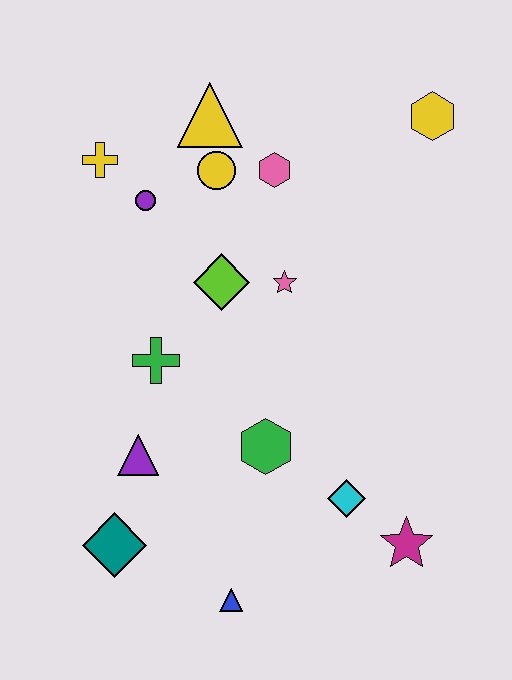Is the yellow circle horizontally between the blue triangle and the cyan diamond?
No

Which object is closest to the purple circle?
The yellow cross is closest to the purple circle.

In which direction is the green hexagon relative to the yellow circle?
The green hexagon is below the yellow circle.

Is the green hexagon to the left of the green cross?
No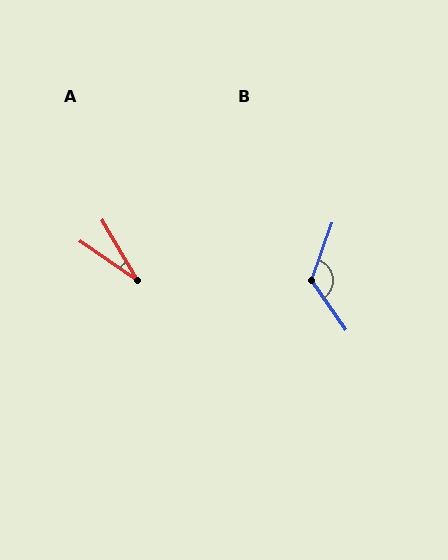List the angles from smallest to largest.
A (25°), B (126°).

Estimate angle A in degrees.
Approximately 25 degrees.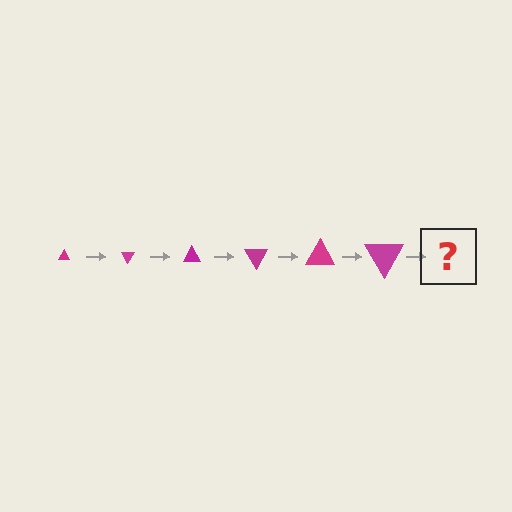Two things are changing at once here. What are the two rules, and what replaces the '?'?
The two rules are that the triangle grows larger each step and it rotates 60 degrees each step. The '?' should be a triangle, larger than the previous one and rotated 360 degrees from the start.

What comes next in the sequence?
The next element should be a triangle, larger than the previous one and rotated 360 degrees from the start.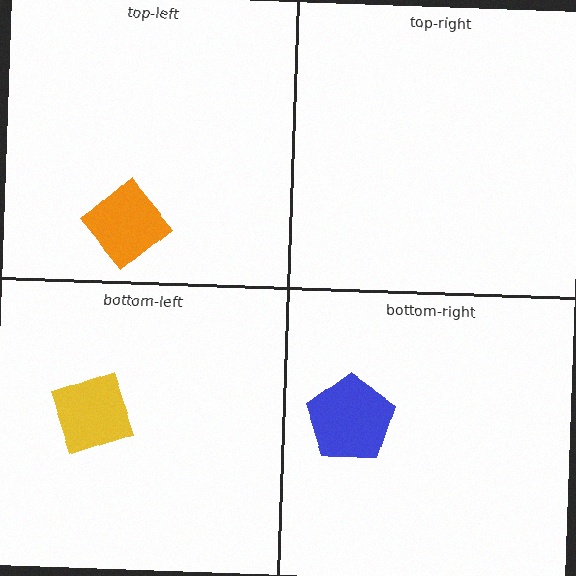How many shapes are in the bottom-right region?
1.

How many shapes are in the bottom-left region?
1.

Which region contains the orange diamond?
The top-left region.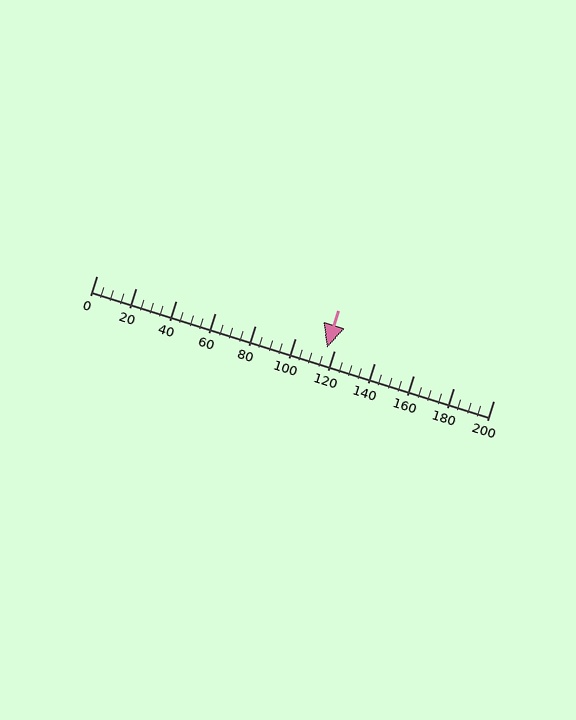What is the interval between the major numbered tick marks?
The major tick marks are spaced 20 units apart.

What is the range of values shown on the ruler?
The ruler shows values from 0 to 200.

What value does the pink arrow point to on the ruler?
The pink arrow points to approximately 116.